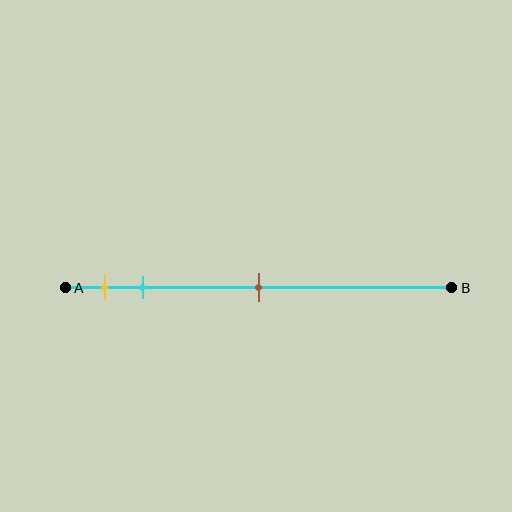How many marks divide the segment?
There are 3 marks dividing the segment.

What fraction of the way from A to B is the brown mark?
The brown mark is approximately 50% (0.5) of the way from A to B.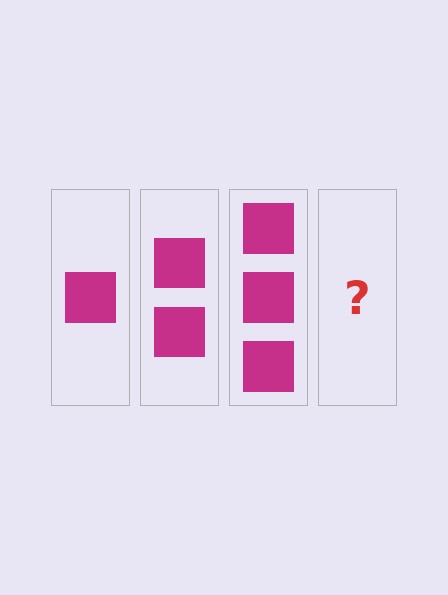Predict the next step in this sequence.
The next step is 4 squares.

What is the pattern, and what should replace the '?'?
The pattern is that each step adds one more square. The '?' should be 4 squares.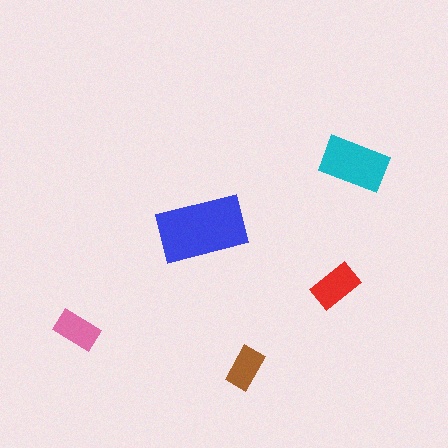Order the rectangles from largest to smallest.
the blue one, the cyan one, the red one, the pink one, the brown one.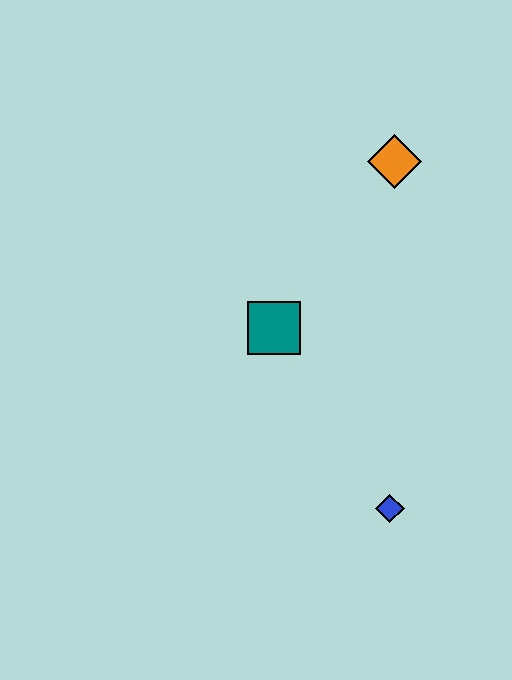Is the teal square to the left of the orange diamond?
Yes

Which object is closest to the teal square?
The orange diamond is closest to the teal square.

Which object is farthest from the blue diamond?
The orange diamond is farthest from the blue diamond.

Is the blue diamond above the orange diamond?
No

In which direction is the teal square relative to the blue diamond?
The teal square is above the blue diamond.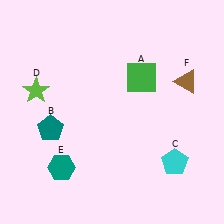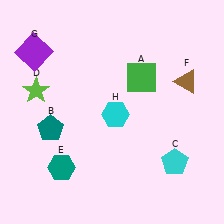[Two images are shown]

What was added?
A purple square (G), a cyan hexagon (H) were added in Image 2.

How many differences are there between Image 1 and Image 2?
There are 2 differences between the two images.